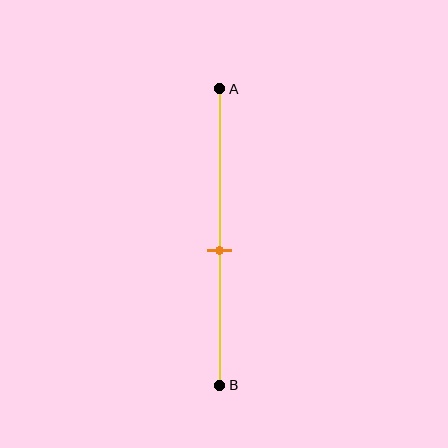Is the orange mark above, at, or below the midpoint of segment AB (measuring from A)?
The orange mark is below the midpoint of segment AB.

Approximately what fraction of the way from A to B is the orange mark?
The orange mark is approximately 55% of the way from A to B.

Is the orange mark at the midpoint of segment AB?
No, the mark is at about 55% from A, not at the 50% midpoint.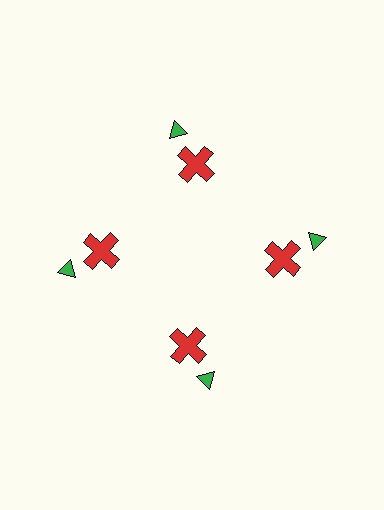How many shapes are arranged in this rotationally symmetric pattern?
There are 8 shapes, arranged in 4 groups of 2.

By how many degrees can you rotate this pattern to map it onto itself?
The pattern maps onto itself every 90 degrees of rotation.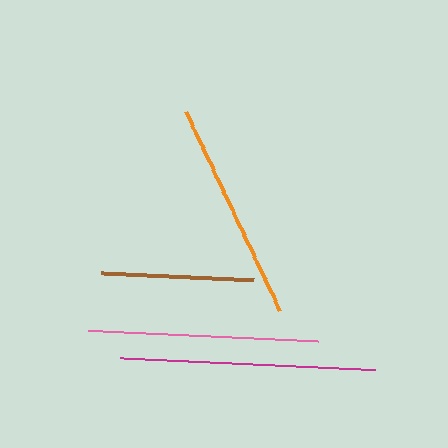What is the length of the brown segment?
The brown segment is approximately 153 pixels long.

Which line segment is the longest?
The magenta line is the longest at approximately 256 pixels.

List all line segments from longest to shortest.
From longest to shortest: magenta, pink, orange, brown.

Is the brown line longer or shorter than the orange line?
The orange line is longer than the brown line.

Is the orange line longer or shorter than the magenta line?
The magenta line is longer than the orange line.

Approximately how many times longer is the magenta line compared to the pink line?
The magenta line is approximately 1.1 times the length of the pink line.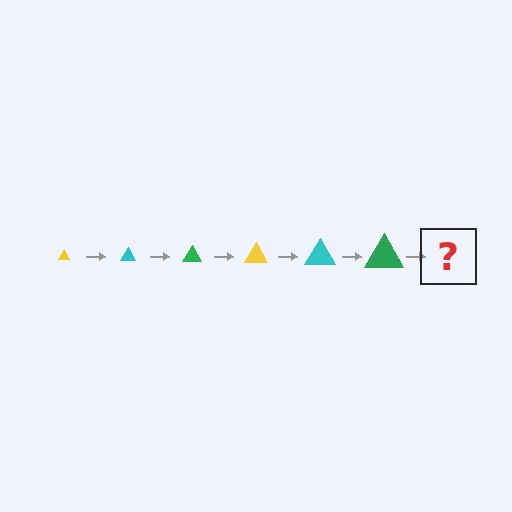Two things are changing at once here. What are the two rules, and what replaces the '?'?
The two rules are that the triangle grows larger each step and the color cycles through yellow, cyan, and green. The '?' should be a yellow triangle, larger than the previous one.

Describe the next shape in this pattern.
It should be a yellow triangle, larger than the previous one.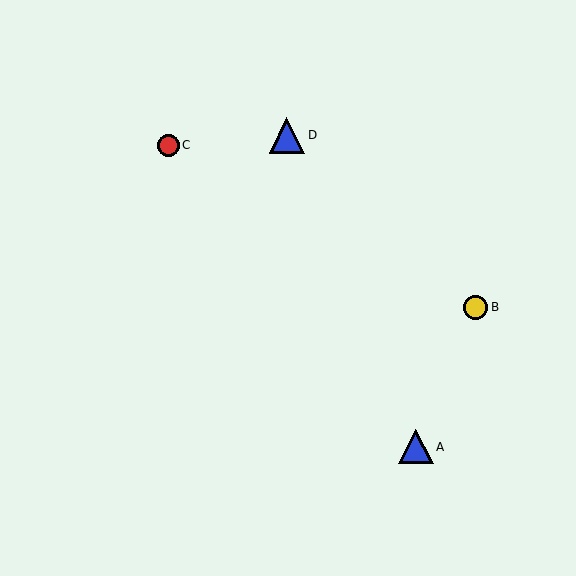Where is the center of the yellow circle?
The center of the yellow circle is at (476, 307).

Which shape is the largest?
The blue triangle (labeled D) is the largest.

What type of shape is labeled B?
Shape B is a yellow circle.